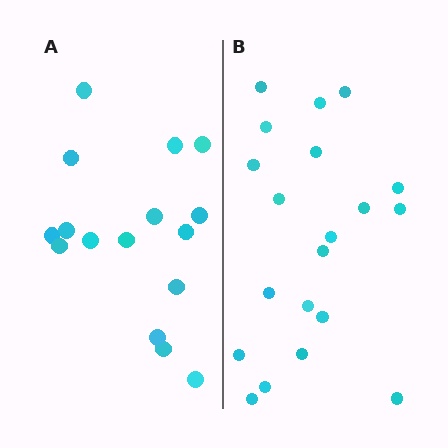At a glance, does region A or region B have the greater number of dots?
Region B (the right region) has more dots.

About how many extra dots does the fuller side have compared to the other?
Region B has about 4 more dots than region A.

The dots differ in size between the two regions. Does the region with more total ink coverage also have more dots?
No. Region A has more total ink coverage because its dots are larger, but region B actually contains more individual dots. Total area can be misleading — the number of items is what matters here.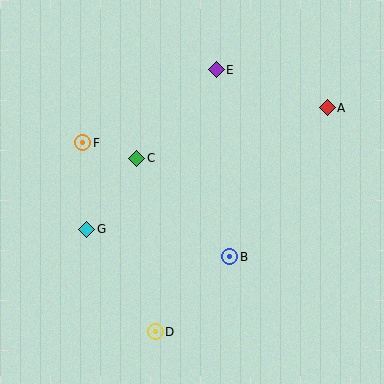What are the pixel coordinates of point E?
Point E is at (216, 70).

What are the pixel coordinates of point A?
Point A is at (327, 108).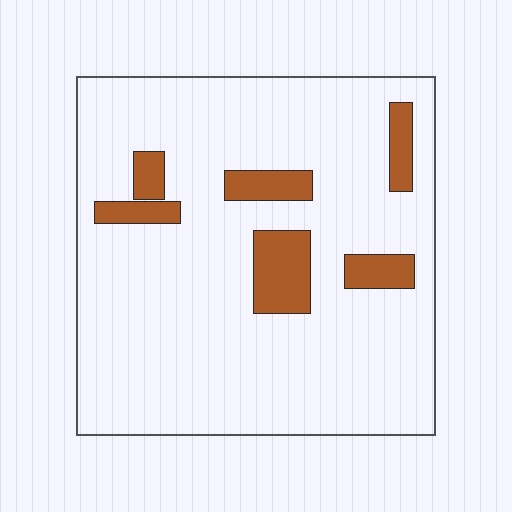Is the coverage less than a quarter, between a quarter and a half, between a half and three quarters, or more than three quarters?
Less than a quarter.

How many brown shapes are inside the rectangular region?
6.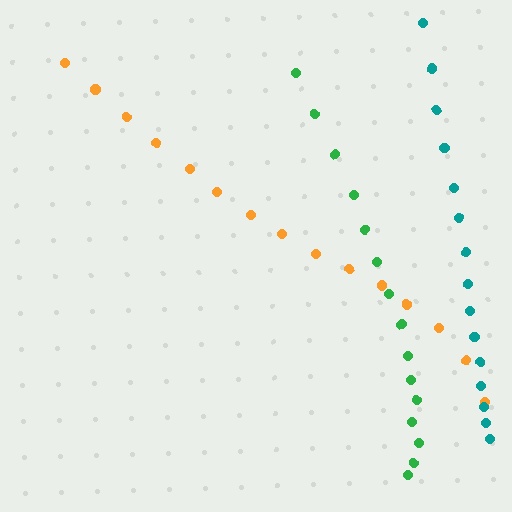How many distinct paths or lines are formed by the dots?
There are 3 distinct paths.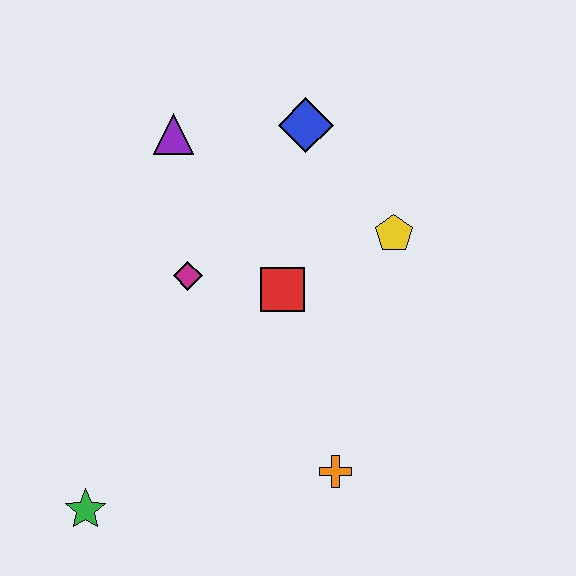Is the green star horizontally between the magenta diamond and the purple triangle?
No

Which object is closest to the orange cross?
The red square is closest to the orange cross.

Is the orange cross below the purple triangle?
Yes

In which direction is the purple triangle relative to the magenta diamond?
The purple triangle is above the magenta diamond.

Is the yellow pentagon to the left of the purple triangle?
No